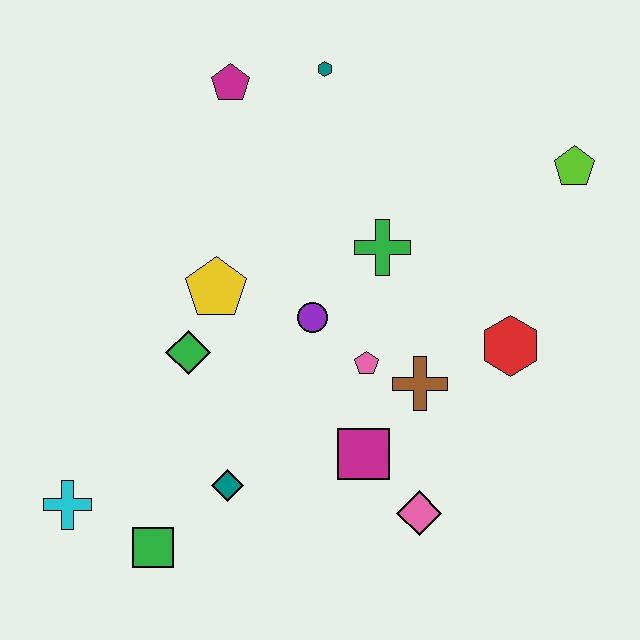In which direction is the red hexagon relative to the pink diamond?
The red hexagon is above the pink diamond.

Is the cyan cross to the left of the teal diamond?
Yes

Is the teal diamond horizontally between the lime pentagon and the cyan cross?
Yes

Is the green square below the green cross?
Yes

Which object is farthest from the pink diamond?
The magenta pentagon is farthest from the pink diamond.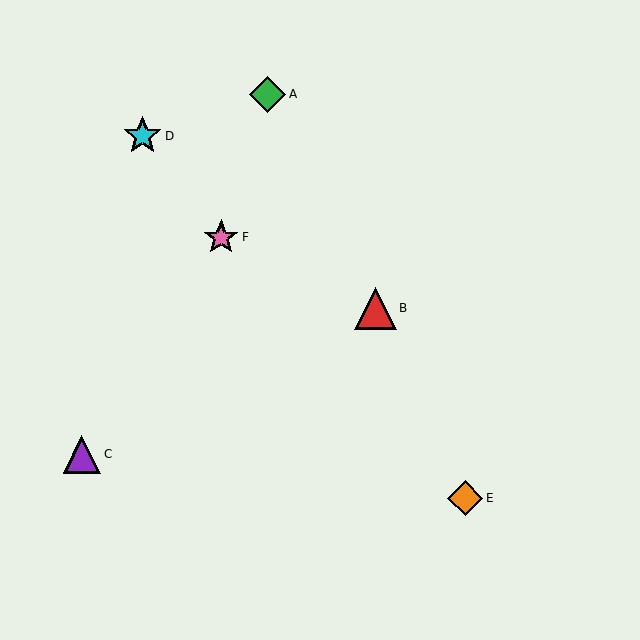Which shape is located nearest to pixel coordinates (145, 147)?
The cyan star (labeled D) at (143, 136) is nearest to that location.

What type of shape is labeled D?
Shape D is a cyan star.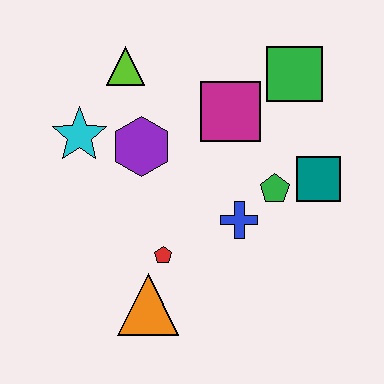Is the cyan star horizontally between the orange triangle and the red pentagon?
No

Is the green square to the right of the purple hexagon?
Yes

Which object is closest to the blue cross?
The green pentagon is closest to the blue cross.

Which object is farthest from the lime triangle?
The orange triangle is farthest from the lime triangle.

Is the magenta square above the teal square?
Yes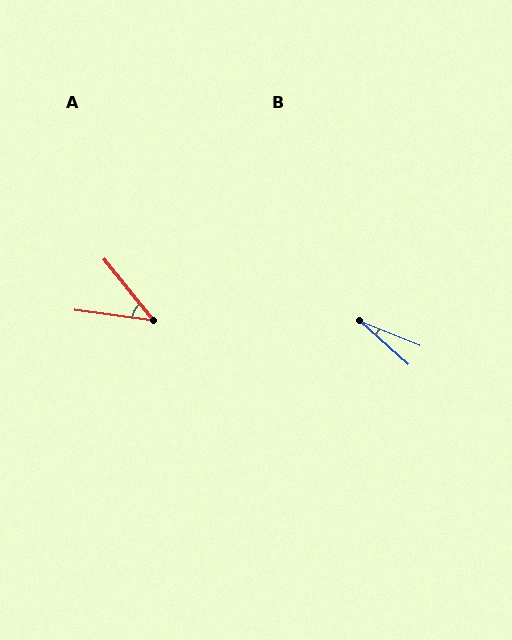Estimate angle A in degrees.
Approximately 43 degrees.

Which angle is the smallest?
B, at approximately 20 degrees.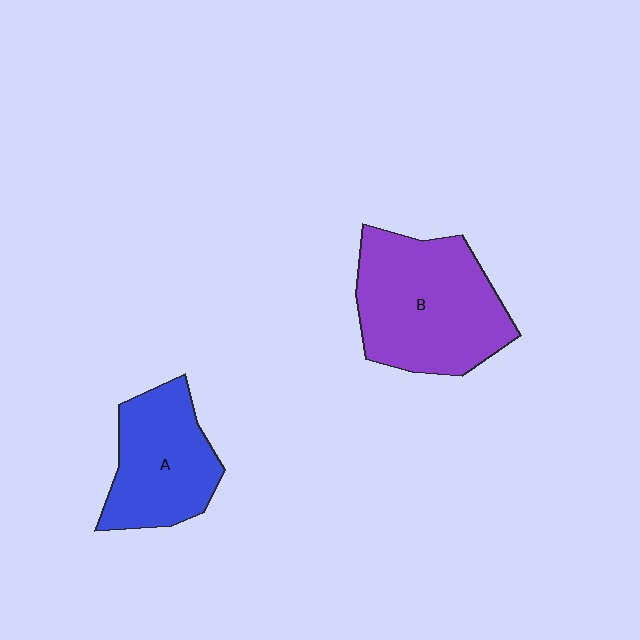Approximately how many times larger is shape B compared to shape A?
Approximately 1.4 times.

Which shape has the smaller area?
Shape A (blue).